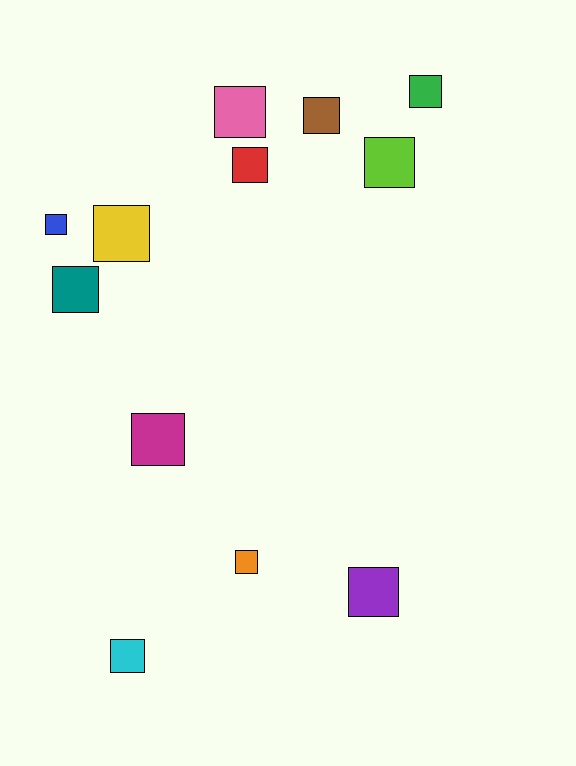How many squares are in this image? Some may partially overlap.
There are 12 squares.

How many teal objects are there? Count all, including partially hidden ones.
There is 1 teal object.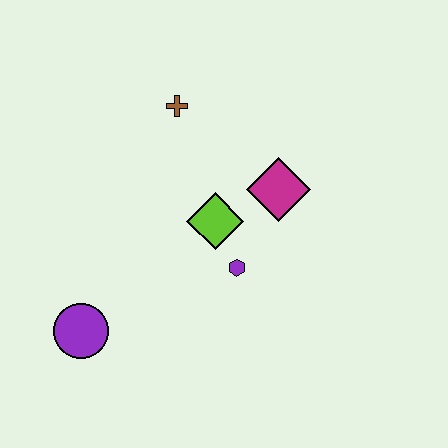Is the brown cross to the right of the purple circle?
Yes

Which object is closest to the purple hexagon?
The lime diamond is closest to the purple hexagon.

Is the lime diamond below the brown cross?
Yes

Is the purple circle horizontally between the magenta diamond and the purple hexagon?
No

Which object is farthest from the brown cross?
The purple circle is farthest from the brown cross.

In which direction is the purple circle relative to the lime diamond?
The purple circle is to the left of the lime diamond.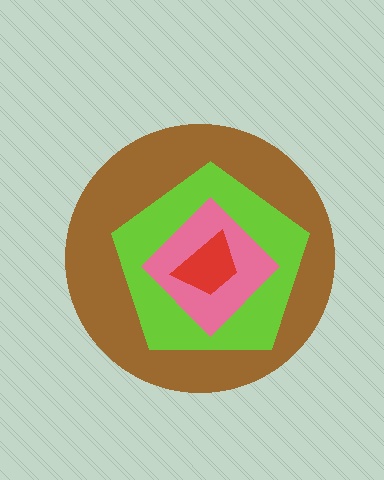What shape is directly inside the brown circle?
The lime pentagon.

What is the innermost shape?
The red trapezoid.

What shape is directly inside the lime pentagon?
The pink diamond.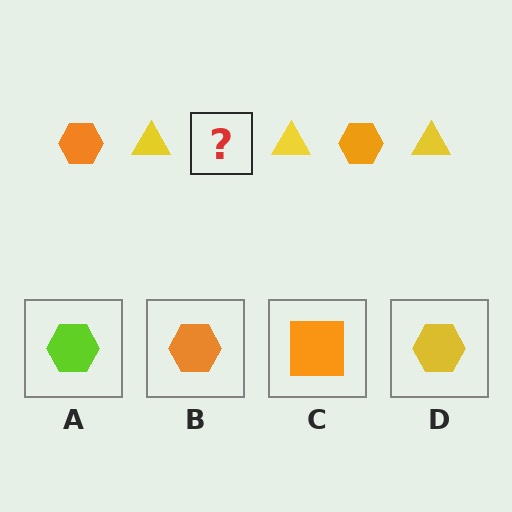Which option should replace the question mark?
Option B.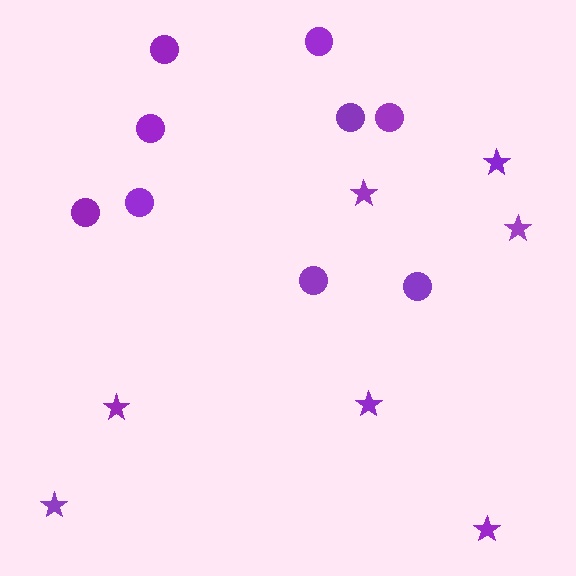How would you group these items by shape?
There are 2 groups: one group of stars (7) and one group of circles (9).